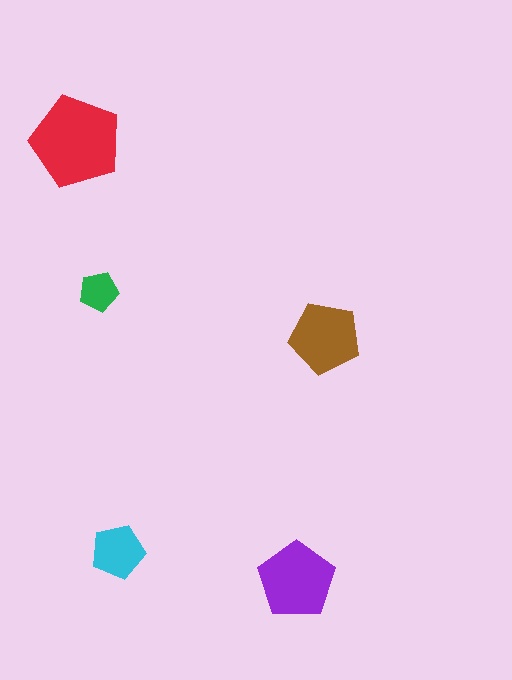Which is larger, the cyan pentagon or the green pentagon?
The cyan one.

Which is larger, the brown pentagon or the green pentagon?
The brown one.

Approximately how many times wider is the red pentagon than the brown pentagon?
About 1.5 times wider.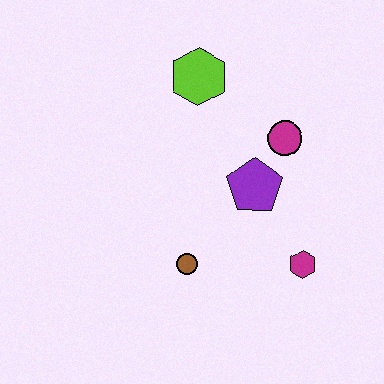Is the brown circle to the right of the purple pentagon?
No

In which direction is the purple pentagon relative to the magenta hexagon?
The purple pentagon is above the magenta hexagon.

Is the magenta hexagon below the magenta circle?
Yes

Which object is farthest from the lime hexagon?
The magenta hexagon is farthest from the lime hexagon.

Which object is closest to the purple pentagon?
The magenta circle is closest to the purple pentagon.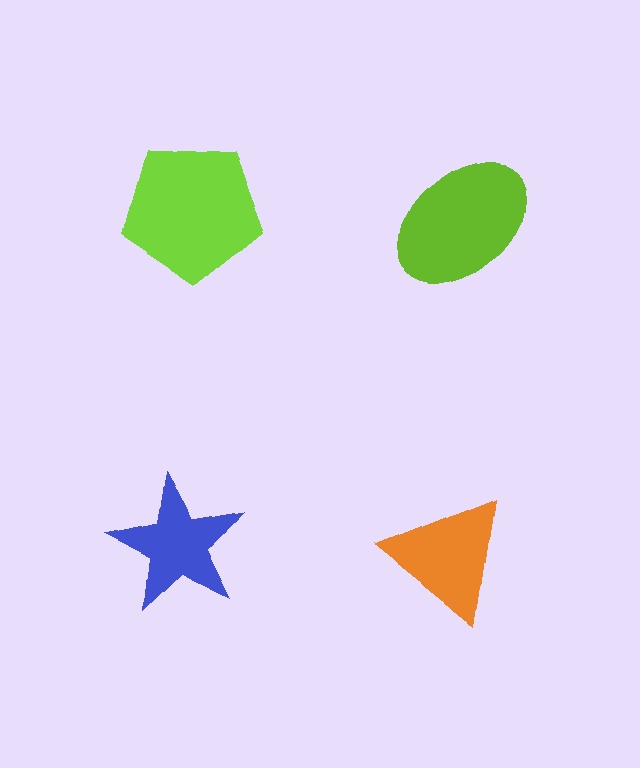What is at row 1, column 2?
A lime ellipse.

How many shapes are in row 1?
2 shapes.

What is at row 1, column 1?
A lime pentagon.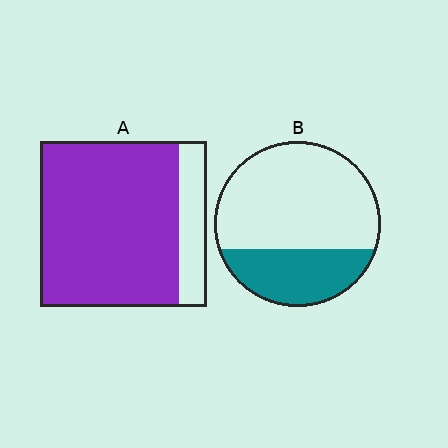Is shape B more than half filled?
No.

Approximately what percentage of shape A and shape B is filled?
A is approximately 85% and B is approximately 30%.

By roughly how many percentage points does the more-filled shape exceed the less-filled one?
By roughly 50 percentage points (A over B).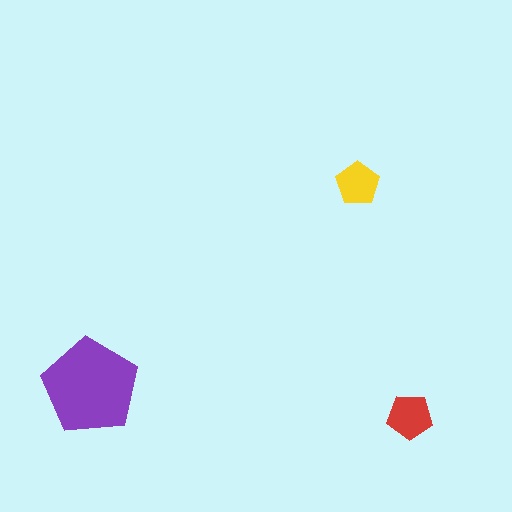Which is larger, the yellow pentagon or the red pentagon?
The red one.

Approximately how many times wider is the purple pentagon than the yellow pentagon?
About 2 times wider.